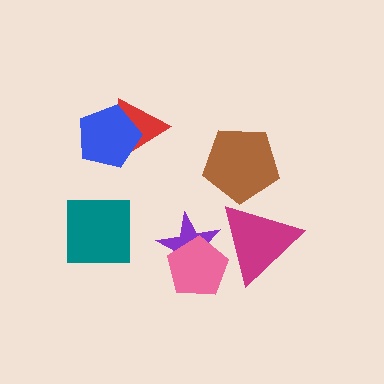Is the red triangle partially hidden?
Yes, it is partially covered by another shape.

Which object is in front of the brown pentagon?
The magenta triangle is in front of the brown pentagon.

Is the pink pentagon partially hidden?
Yes, it is partially covered by another shape.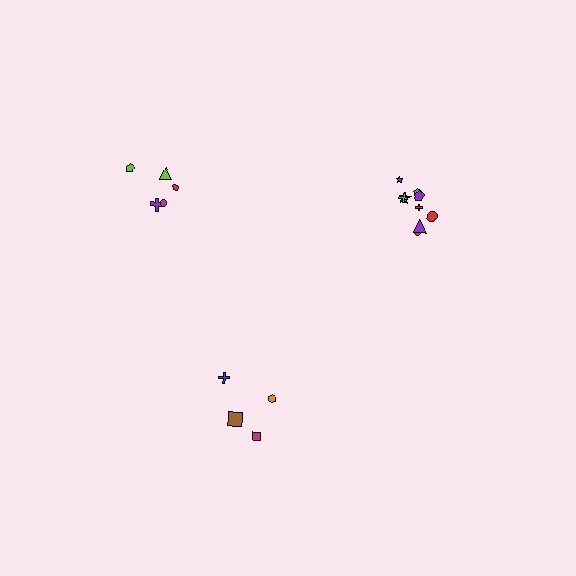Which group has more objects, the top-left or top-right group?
The top-right group.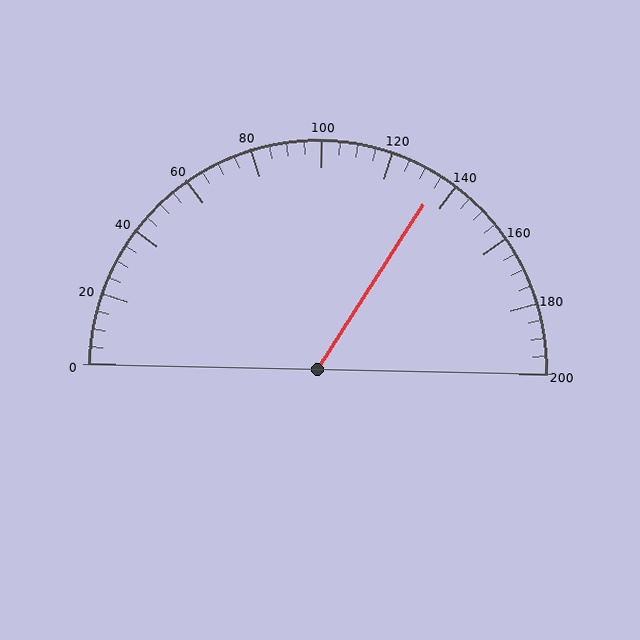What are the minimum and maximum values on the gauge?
The gauge ranges from 0 to 200.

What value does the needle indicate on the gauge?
The needle indicates approximately 135.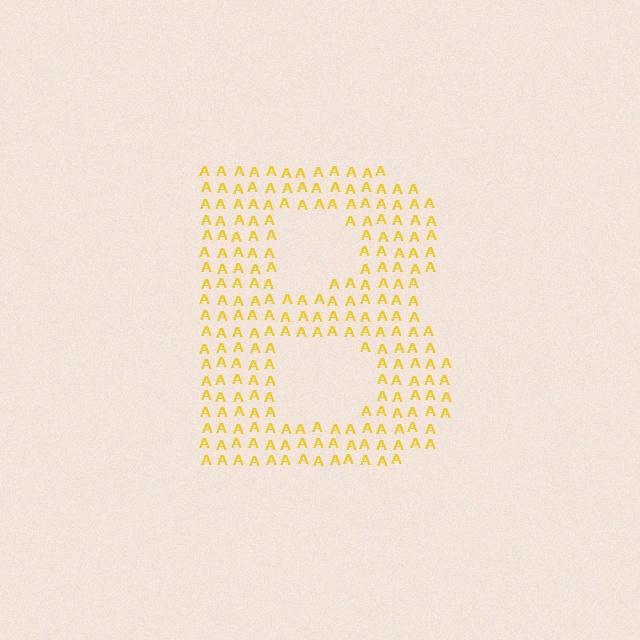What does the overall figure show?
The overall figure shows the letter B.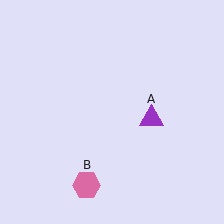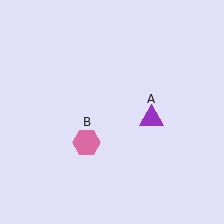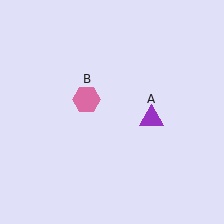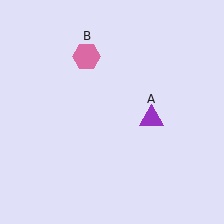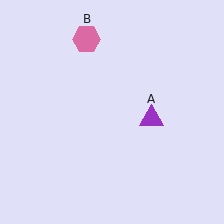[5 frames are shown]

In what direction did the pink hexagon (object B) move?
The pink hexagon (object B) moved up.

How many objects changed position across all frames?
1 object changed position: pink hexagon (object B).